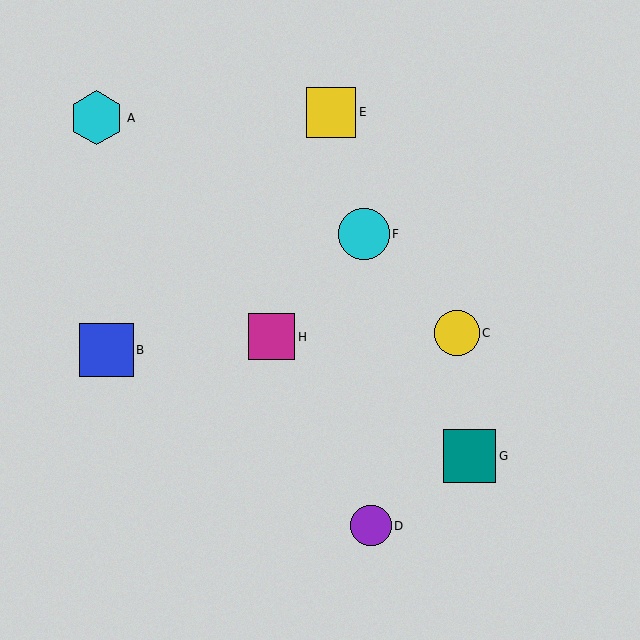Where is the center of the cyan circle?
The center of the cyan circle is at (364, 234).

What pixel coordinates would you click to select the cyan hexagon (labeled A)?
Click at (96, 118) to select the cyan hexagon A.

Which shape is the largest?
The cyan hexagon (labeled A) is the largest.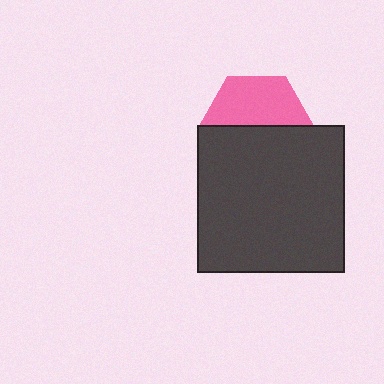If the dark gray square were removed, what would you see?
You would see the complete pink hexagon.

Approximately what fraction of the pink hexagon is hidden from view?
Roughly 52% of the pink hexagon is hidden behind the dark gray square.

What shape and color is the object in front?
The object in front is a dark gray square.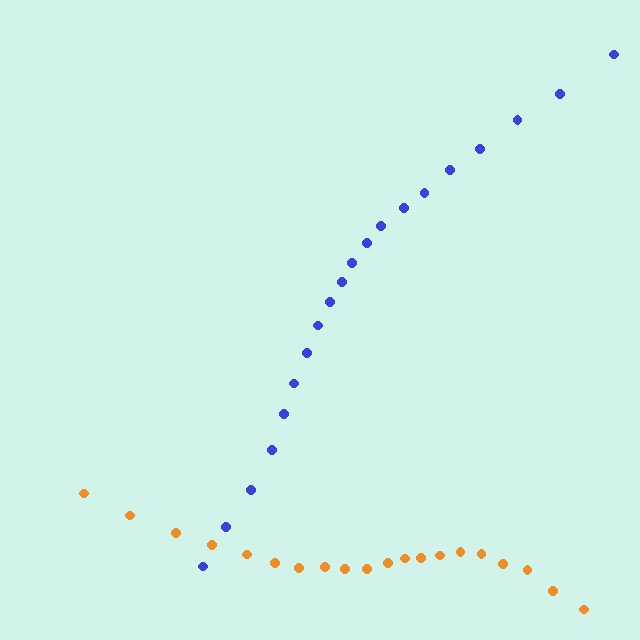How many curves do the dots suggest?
There are 2 distinct paths.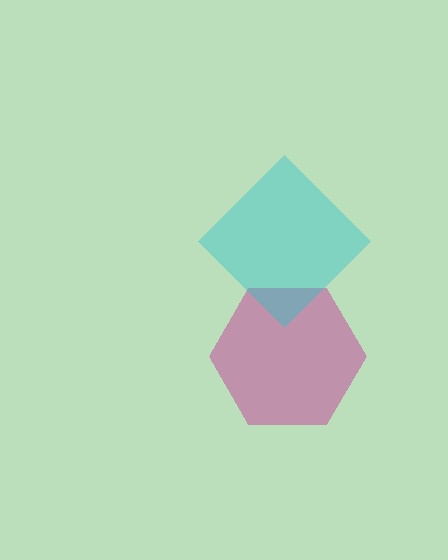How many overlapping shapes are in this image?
There are 2 overlapping shapes in the image.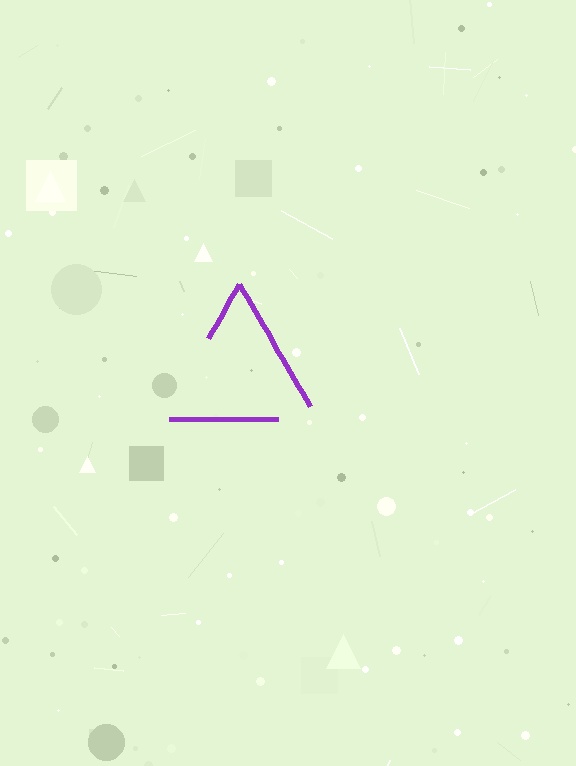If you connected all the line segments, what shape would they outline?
They would outline a triangle.